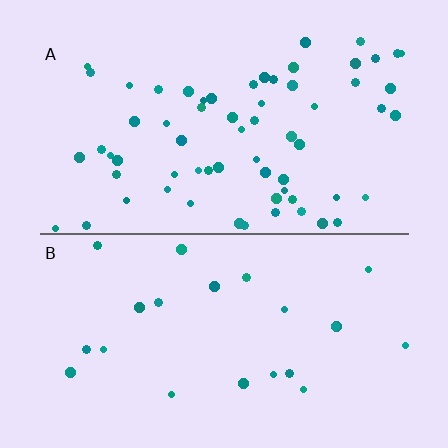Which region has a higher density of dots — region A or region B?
A (the top).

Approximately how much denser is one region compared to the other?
Approximately 2.9× — region A over region B.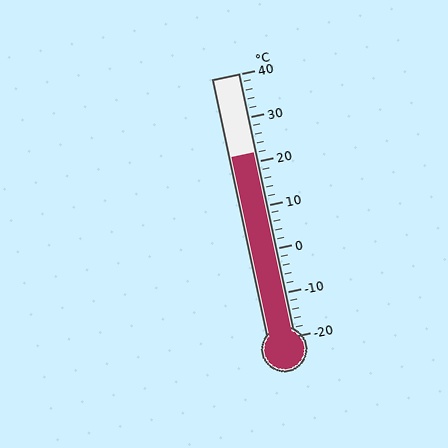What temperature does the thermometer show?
The thermometer shows approximately 22°C.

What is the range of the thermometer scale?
The thermometer scale ranges from -20°C to 40°C.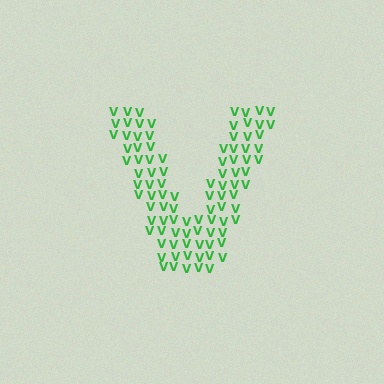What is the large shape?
The large shape is the letter V.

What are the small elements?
The small elements are letter V's.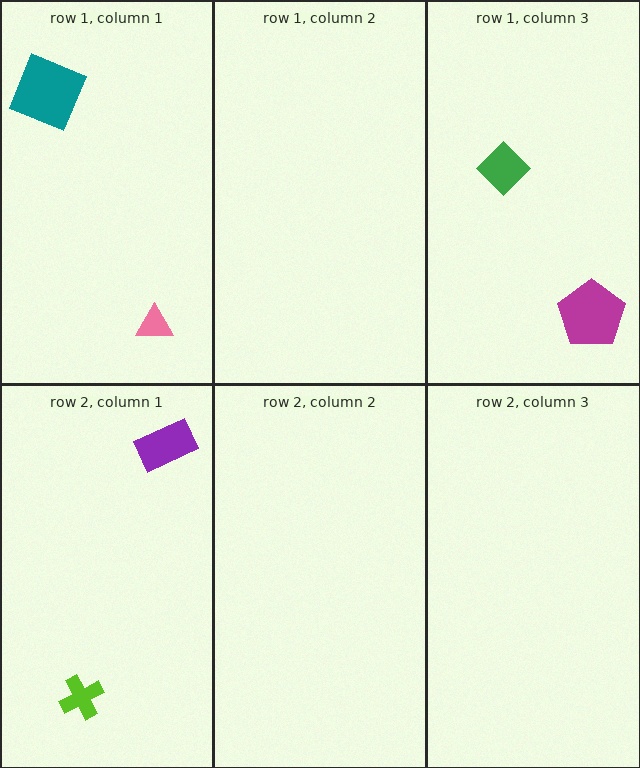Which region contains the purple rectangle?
The row 2, column 1 region.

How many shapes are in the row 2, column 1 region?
2.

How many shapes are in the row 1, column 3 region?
2.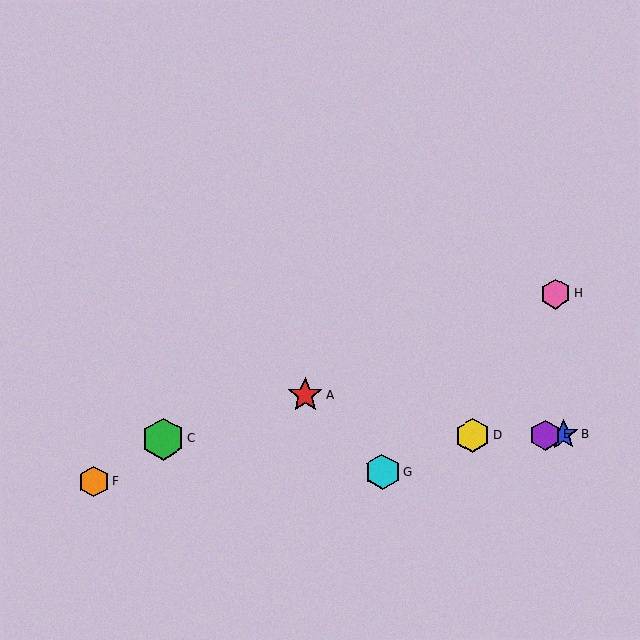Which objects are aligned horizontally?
Objects B, C, D, E are aligned horizontally.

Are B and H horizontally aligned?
No, B is at y≈435 and H is at y≈294.